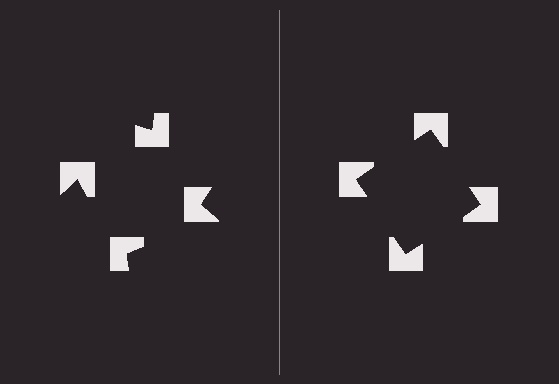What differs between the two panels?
The notched squares are positioned identically on both sides; only the wedge orientations differ. On the right they align to a square; on the left they are misaligned.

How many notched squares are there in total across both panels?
8 — 4 on each side.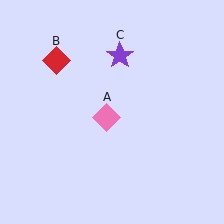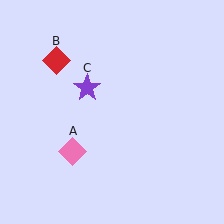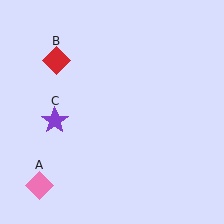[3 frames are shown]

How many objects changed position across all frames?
2 objects changed position: pink diamond (object A), purple star (object C).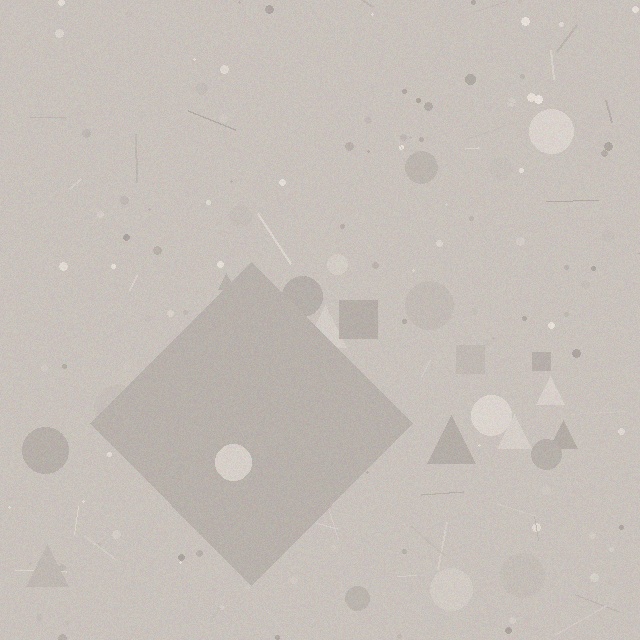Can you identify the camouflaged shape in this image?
The camouflaged shape is a diamond.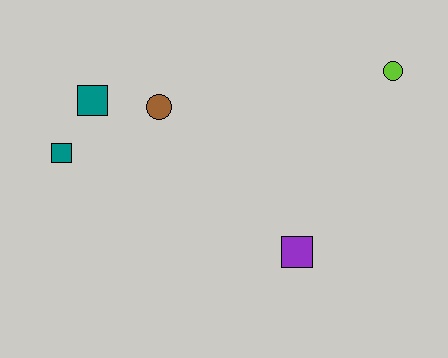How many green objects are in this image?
There are no green objects.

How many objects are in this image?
There are 5 objects.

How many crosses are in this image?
There are no crosses.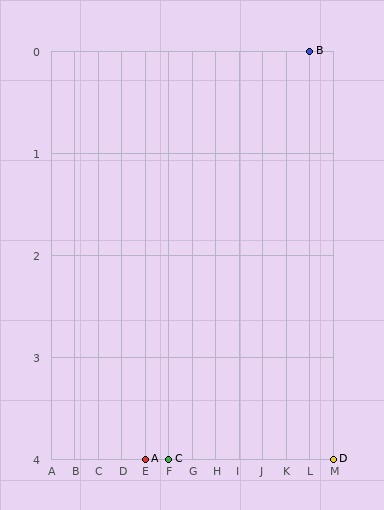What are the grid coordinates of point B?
Point B is at grid coordinates (L, 0).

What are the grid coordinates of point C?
Point C is at grid coordinates (F, 4).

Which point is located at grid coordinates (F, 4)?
Point C is at (F, 4).